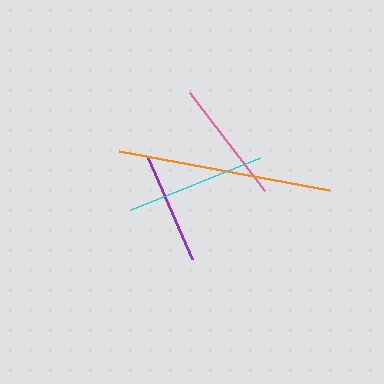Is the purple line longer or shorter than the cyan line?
The cyan line is longer than the purple line.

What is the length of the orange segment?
The orange segment is approximately 213 pixels long.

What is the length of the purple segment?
The purple segment is approximately 110 pixels long.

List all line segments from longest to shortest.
From longest to shortest: orange, cyan, pink, purple.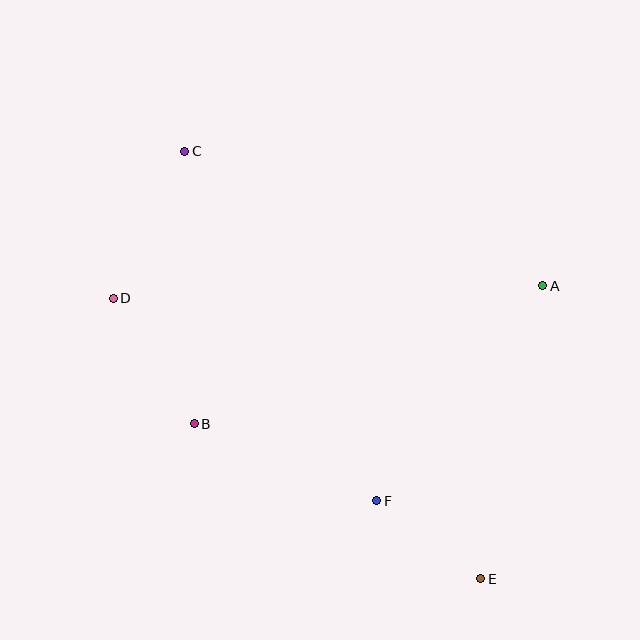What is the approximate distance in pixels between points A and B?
The distance between A and B is approximately 375 pixels.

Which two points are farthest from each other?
Points C and E are farthest from each other.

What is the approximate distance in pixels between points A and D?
The distance between A and D is approximately 430 pixels.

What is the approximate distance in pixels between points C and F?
The distance between C and F is approximately 399 pixels.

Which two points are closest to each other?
Points E and F are closest to each other.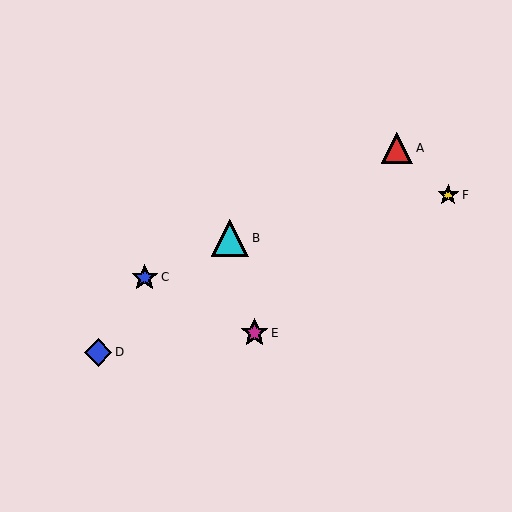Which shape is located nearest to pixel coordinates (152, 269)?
The blue star (labeled C) at (145, 277) is nearest to that location.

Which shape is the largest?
The cyan triangle (labeled B) is the largest.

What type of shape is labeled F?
Shape F is a yellow star.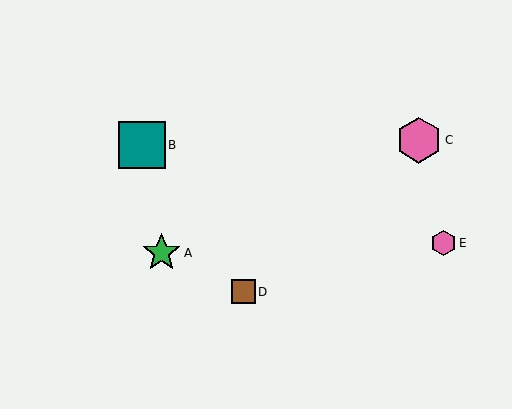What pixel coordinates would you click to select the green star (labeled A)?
Click at (162, 253) to select the green star A.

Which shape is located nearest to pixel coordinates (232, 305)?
The brown square (labeled D) at (243, 292) is nearest to that location.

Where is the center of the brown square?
The center of the brown square is at (243, 292).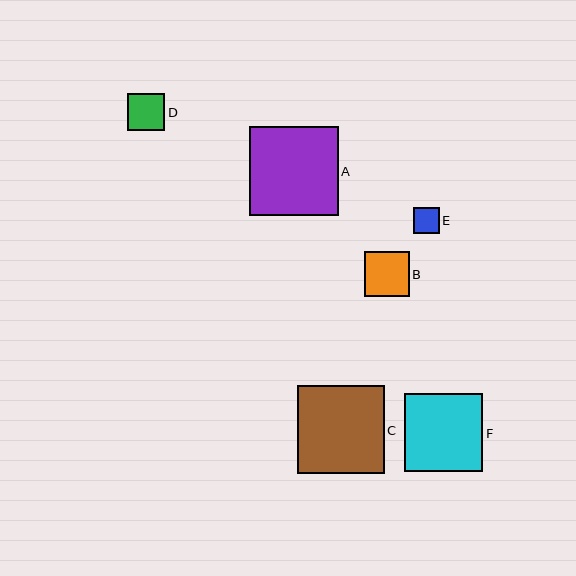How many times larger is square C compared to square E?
Square C is approximately 3.3 times the size of square E.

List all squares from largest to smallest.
From largest to smallest: A, C, F, B, D, E.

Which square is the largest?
Square A is the largest with a size of approximately 89 pixels.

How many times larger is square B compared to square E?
Square B is approximately 1.7 times the size of square E.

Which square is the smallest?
Square E is the smallest with a size of approximately 26 pixels.